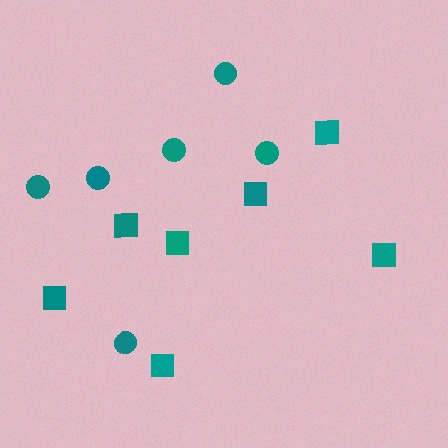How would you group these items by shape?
There are 2 groups: one group of circles (6) and one group of squares (7).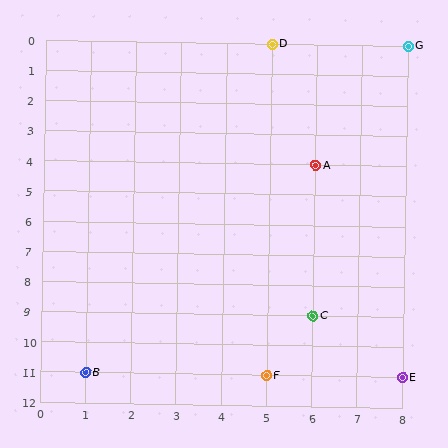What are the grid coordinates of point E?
Point E is at grid coordinates (8, 11).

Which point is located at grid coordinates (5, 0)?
Point D is at (5, 0).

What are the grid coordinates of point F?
Point F is at grid coordinates (5, 11).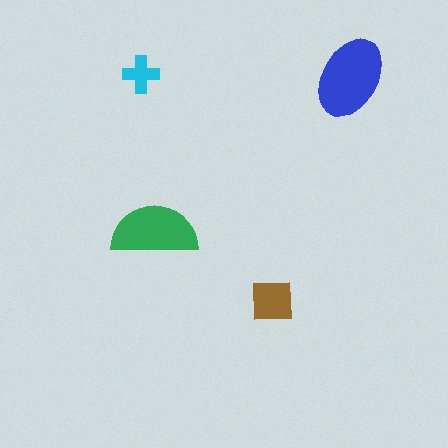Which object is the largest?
The blue ellipse.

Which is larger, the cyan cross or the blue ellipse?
The blue ellipse.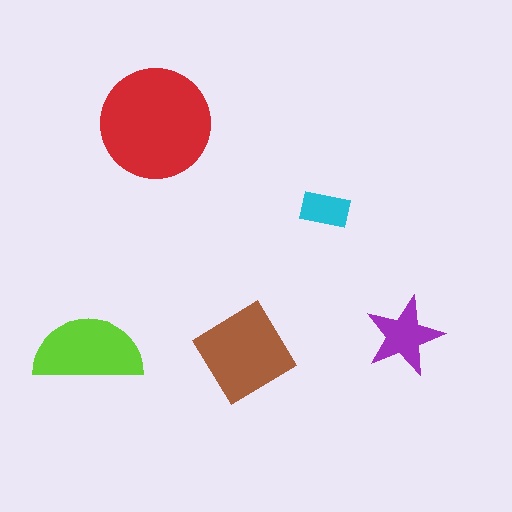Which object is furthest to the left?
The lime semicircle is leftmost.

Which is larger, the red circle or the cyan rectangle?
The red circle.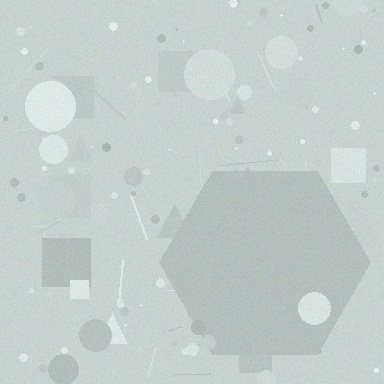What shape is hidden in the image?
A hexagon is hidden in the image.